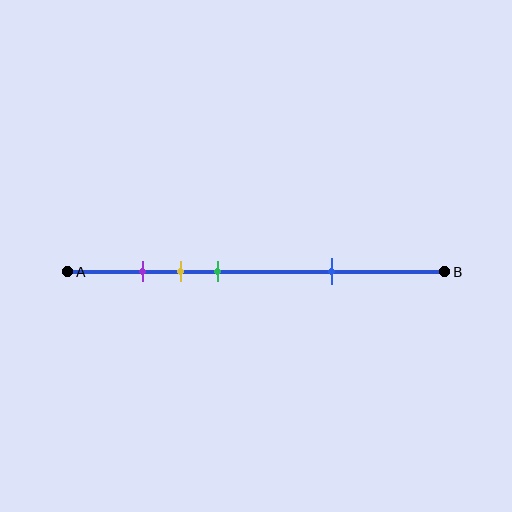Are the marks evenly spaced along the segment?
No, the marks are not evenly spaced.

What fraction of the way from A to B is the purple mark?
The purple mark is approximately 20% (0.2) of the way from A to B.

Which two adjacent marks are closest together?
The purple and yellow marks are the closest adjacent pair.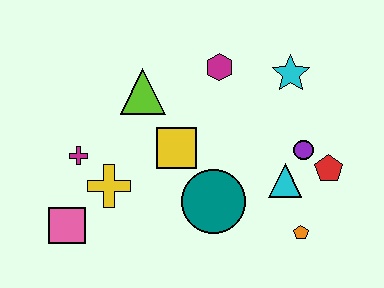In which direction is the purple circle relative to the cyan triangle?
The purple circle is above the cyan triangle.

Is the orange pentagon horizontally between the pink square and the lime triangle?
No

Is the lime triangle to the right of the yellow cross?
Yes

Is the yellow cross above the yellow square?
No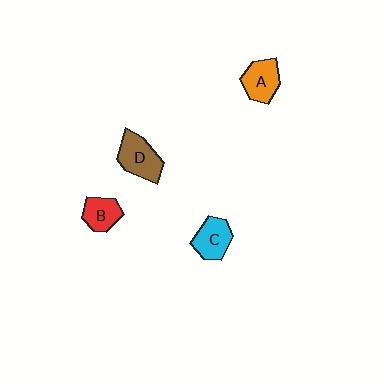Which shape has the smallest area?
Shape B (red).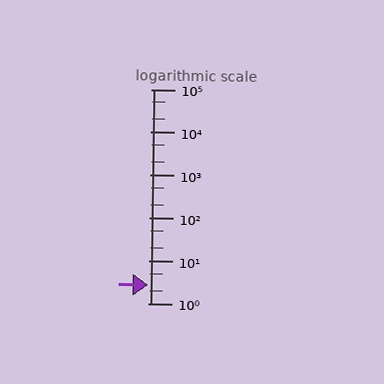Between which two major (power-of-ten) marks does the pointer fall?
The pointer is between 1 and 10.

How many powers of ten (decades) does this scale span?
The scale spans 5 decades, from 1 to 100000.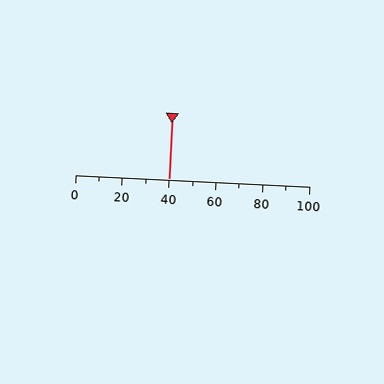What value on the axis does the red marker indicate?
The marker indicates approximately 40.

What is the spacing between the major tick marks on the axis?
The major ticks are spaced 20 apart.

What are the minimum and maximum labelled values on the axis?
The axis runs from 0 to 100.